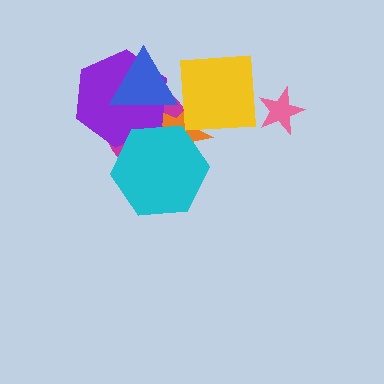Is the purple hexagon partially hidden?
Yes, it is partially covered by another shape.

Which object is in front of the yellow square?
The blue triangle is in front of the yellow square.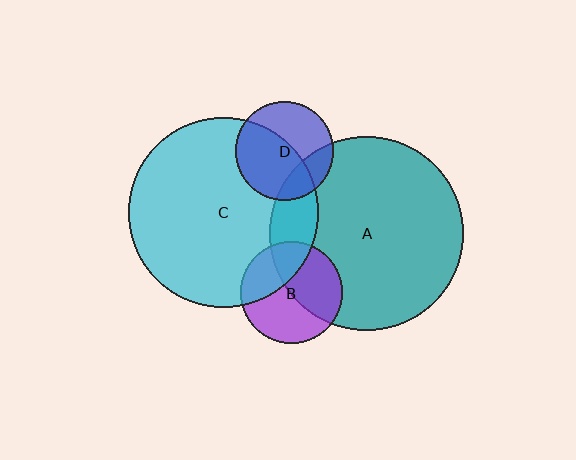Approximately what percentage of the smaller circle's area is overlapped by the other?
Approximately 30%.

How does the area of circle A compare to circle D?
Approximately 3.8 times.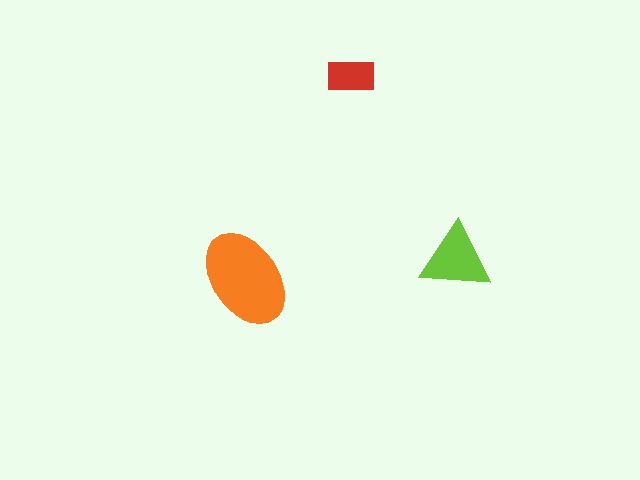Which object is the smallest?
The red rectangle.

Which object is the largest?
The orange ellipse.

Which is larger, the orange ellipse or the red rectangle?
The orange ellipse.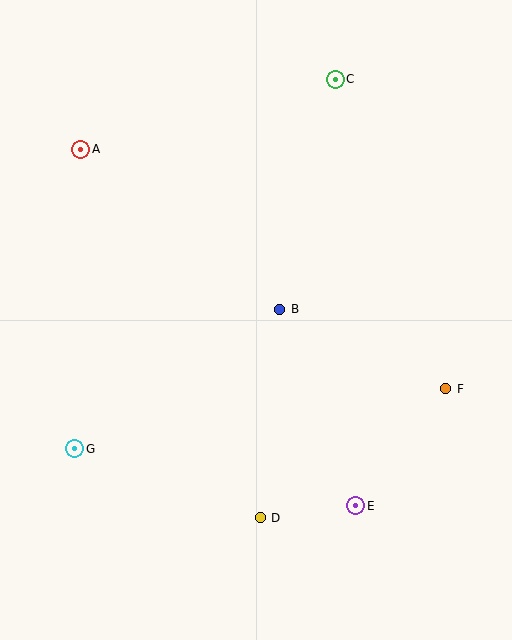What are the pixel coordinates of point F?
Point F is at (445, 389).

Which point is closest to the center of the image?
Point B at (280, 309) is closest to the center.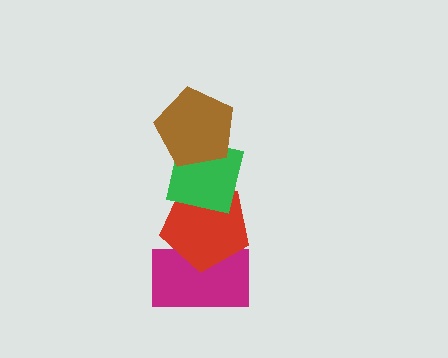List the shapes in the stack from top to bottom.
From top to bottom: the brown pentagon, the green square, the red pentagon, the magenta rectangle.